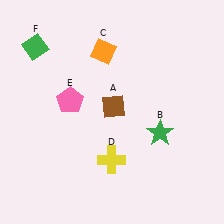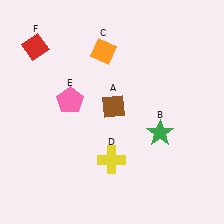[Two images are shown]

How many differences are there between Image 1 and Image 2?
There is 1 difference between the two images.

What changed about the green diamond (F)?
In Image 1, F is green. In Image 2, it changed to red.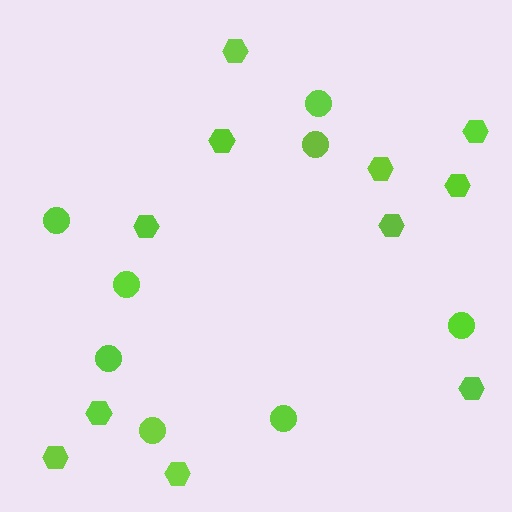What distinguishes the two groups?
There are 2 groups: one group of circles (8) and one group of hexagons (11).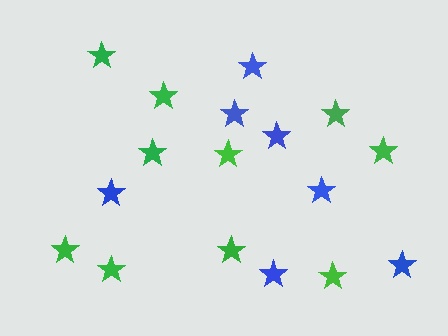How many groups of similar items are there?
There are 2 groups: one group of green stars (10) and one group of blue stars (7).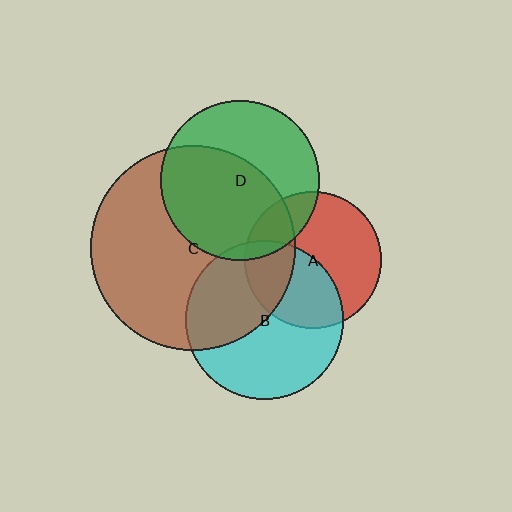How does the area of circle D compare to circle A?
Approximately 1.4 times.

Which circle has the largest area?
Circle C (brown).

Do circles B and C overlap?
Yes.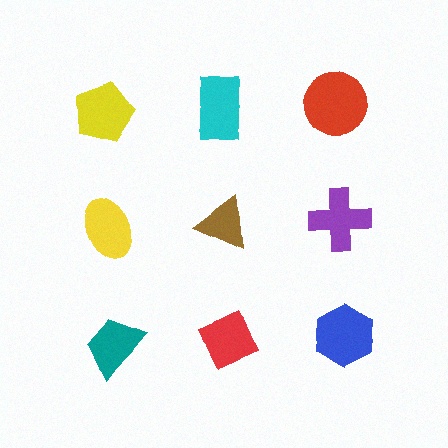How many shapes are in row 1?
3 shapes.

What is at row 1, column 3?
A red circle.